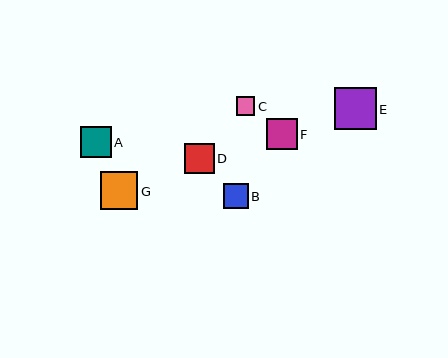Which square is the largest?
Square E is the largest with a size of approximately 41 pixels.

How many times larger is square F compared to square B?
Square F is approximately 1.2 times the size of square B.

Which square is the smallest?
Square C is the smallest with a size of approximately 19 pixels.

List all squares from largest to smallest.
From largest to smallest: E, G, A, F, D, B, C.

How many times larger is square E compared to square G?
Square E is approximately 1.1 times the size of square G.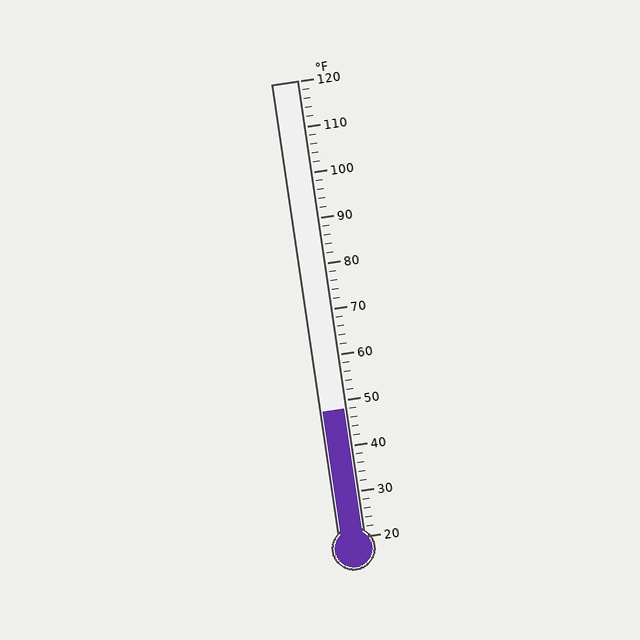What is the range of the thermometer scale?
The thermometer scale ranges from 20°F to 120°F.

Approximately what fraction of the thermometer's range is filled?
The thermometer is filled to approximately 30% of its range.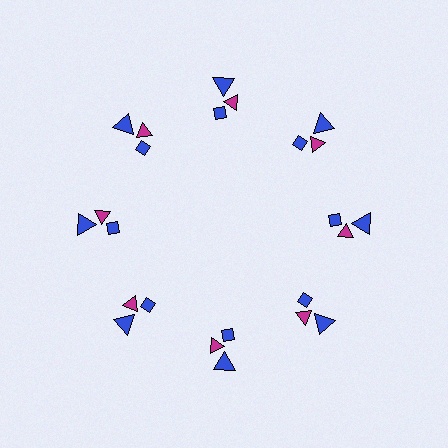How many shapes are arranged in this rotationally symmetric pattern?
There are 24 shapes, arranged in 8 groups of 3.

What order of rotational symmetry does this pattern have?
This pattern has 8-fold rotational symmetry.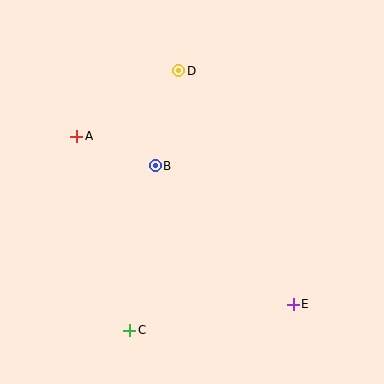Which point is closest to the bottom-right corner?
Point E is closest to the bottom-right corner.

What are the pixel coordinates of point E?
Point E is at (293, 304).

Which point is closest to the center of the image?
Point B at (155, 166) is closest to the center.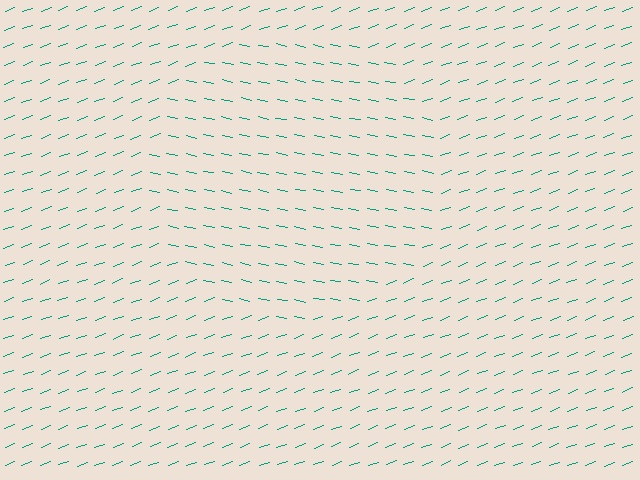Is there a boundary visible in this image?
Yes, there is a texture boundary formed by a change in line orientation.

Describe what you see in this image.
The image is filled with small teal line segments. A circle region in the image has lines oriented differently from the surrounding lines, creating a visible texture boundary.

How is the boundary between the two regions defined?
The boundary is defined purely by a change in line orientation (approximately 32 degrees difference). All lines are the same color and thickness.